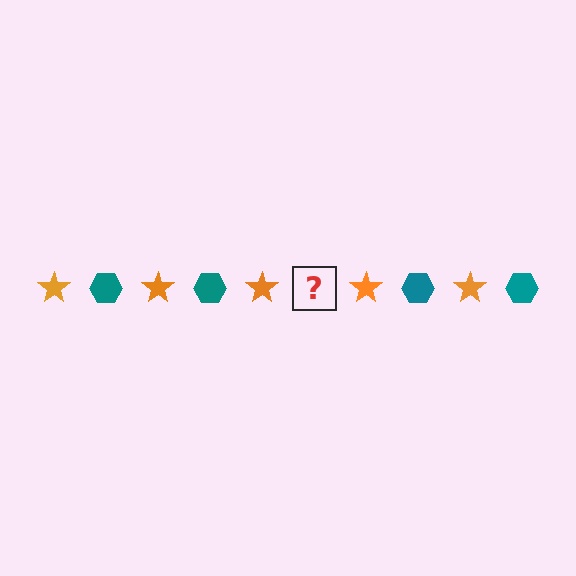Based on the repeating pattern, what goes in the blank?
The blank should be a teal hexagon.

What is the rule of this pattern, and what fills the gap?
The rule is that the pattern alternates between orange star and teal hexagon. The gap should be filled with a teal hexagon.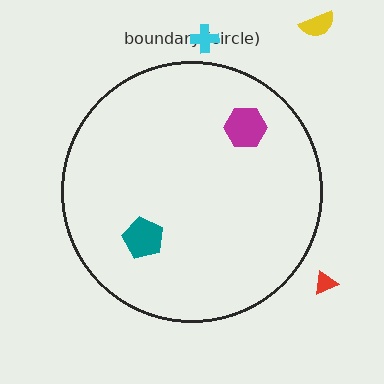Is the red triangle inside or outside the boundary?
Outside.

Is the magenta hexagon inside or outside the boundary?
Inside.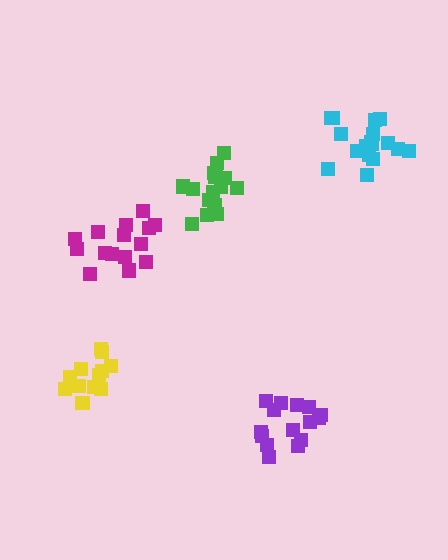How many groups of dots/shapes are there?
There are 5 groups.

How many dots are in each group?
Group 1: 17 dots, Group 2: 12 dots, Group 3: 17 dots, Group 4: 15 dots, Group 5: 15 dots (76 total).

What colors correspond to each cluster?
The clusters are colored: cyan, yellow, green, purple, magenta.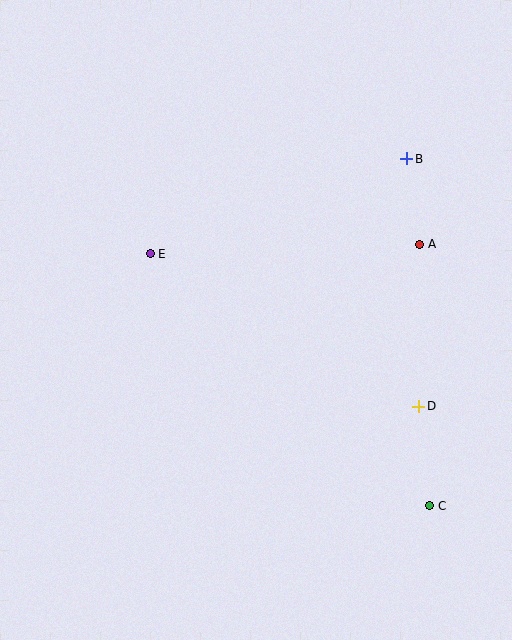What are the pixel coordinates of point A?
Point A is at (420, 244).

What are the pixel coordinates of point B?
Point B is at (407, 159).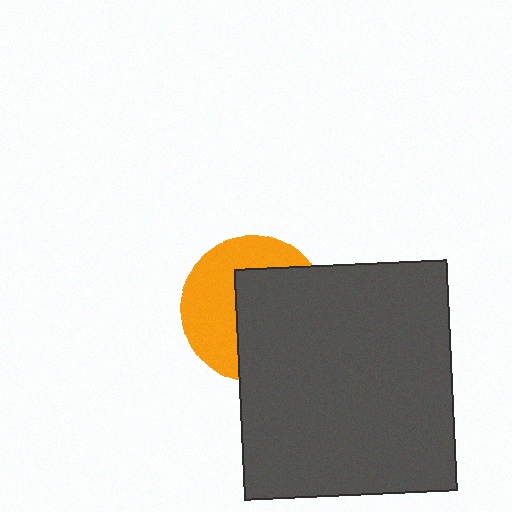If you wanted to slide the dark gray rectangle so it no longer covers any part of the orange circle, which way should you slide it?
Slide it right — that is the most direct way to separate the two shapes.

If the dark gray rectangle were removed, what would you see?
You would see the complete orange circle.